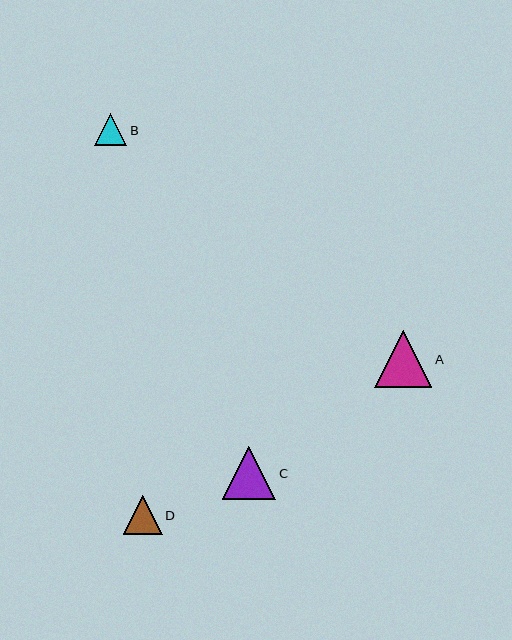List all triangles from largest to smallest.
From largest to smallest: A, C, D, B.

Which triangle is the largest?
Triangle A is the largest with a size of approximately 57 pixels.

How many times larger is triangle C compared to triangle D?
Triangle C is approximately 1.4 times the size of triangle D.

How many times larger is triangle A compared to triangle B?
Triangle A is approximately 1.8 times the size of triangle B.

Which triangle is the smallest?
Triangle B is the smallest with a size of approximately 32 pixels.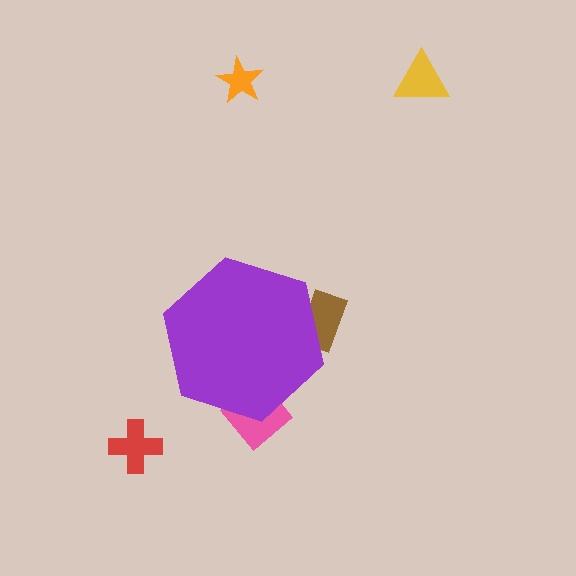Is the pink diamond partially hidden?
Yes, the pink diamond is partially hidden behind the purple hexagon.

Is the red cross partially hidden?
No, the red cross is fully visible.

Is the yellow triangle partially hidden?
No, the yellow triangle is fully visible.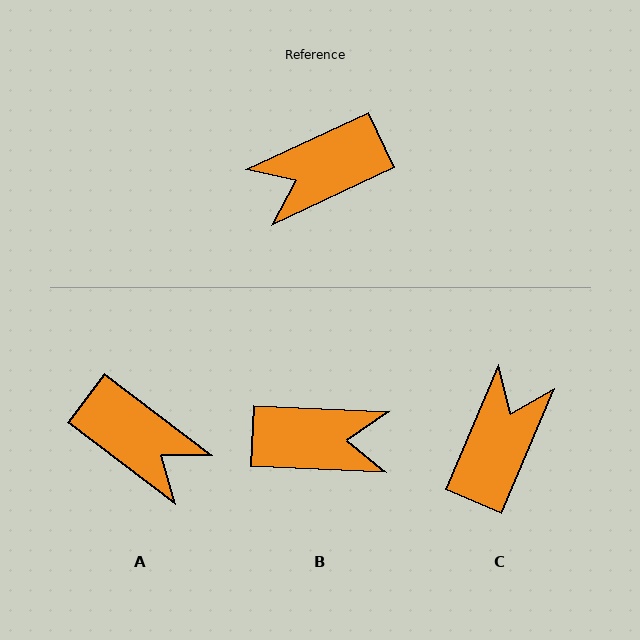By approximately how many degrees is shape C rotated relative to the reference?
Approximately 138 degrees clockwise.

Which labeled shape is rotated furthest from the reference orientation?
B, about 152 degrees away.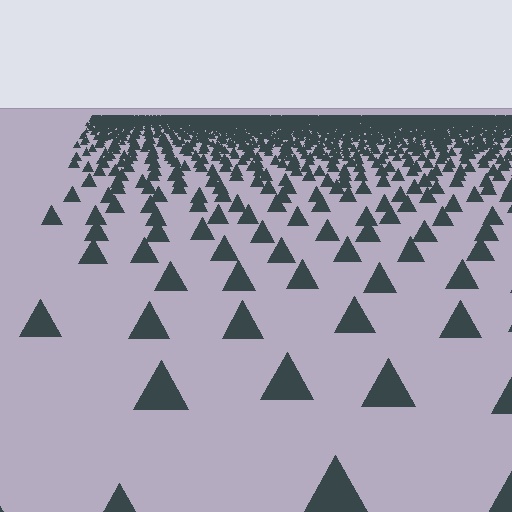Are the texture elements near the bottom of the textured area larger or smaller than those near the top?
Larger. Near the bottom, elements are closer to the viewer and appear at a bigger on-screen size.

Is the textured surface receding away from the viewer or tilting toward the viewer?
The surface is receding away from the viewer. Texture elements get smaller and denser toward the top.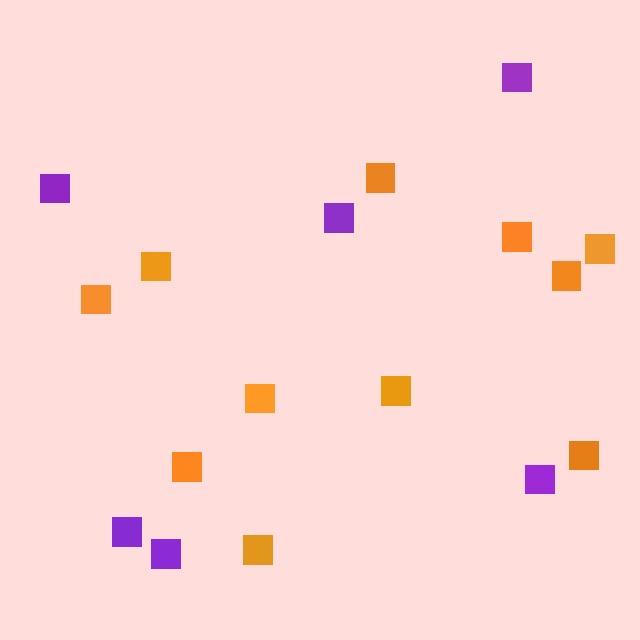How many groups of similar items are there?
There are 2 groups: one group of purple squares (6) and one group of orange squares (11).